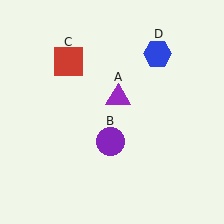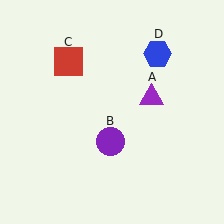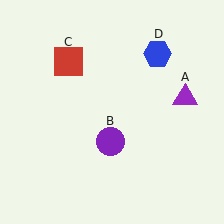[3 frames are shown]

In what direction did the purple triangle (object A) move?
The purple triangle (object A) moved right.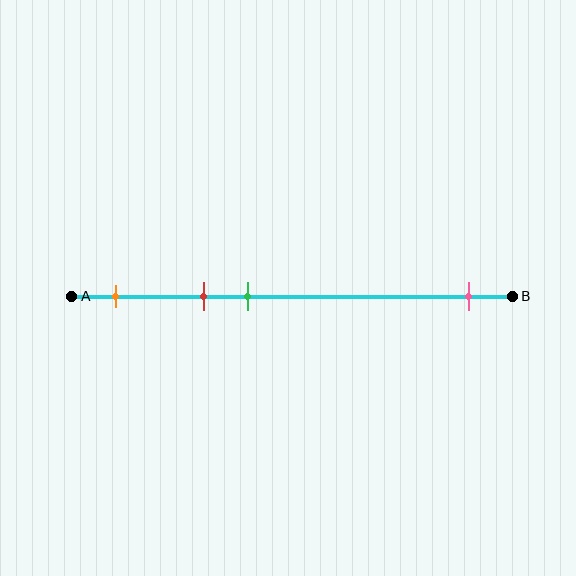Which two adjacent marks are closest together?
The red and green marks are the closest adjacent pair.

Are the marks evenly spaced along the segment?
No, the marks are not evenly spaced.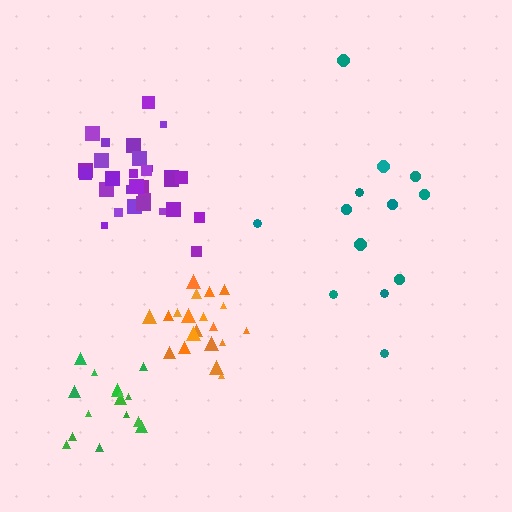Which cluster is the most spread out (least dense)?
Teal.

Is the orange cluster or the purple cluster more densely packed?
Orange.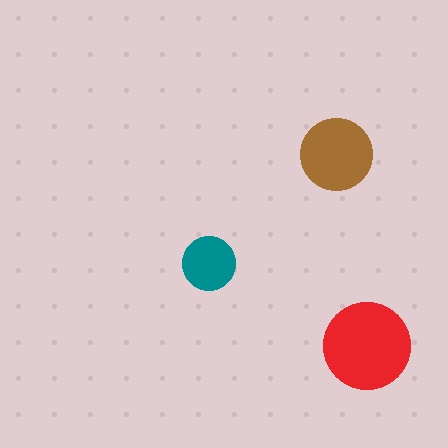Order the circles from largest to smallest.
the red one, the brown one, the teal one.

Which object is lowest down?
The red circle is bottommost.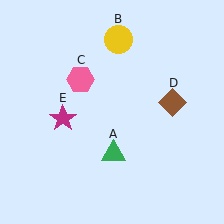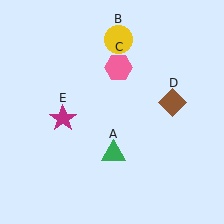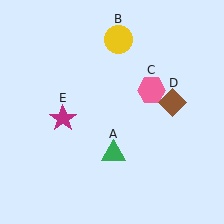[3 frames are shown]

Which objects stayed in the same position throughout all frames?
Green triangle (object A) and yellow circle (object B) and brown diamond (object D) and magenta star (object E) remained stationary.